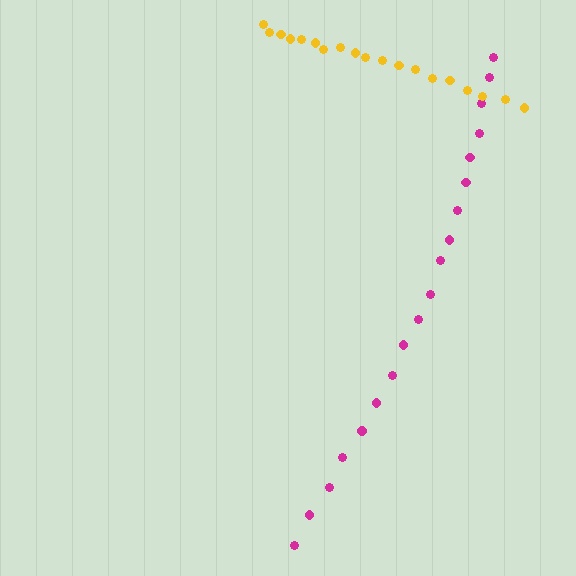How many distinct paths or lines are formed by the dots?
There are 2 distinct paths.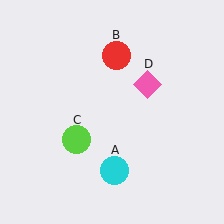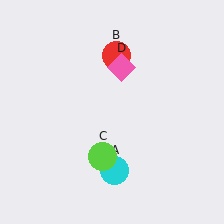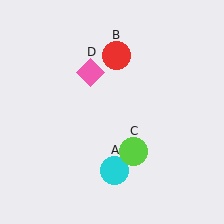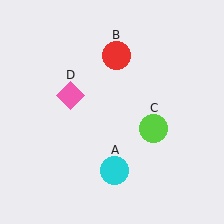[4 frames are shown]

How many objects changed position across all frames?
2 objects changed position: lime circle (object C), pink diamond (object D).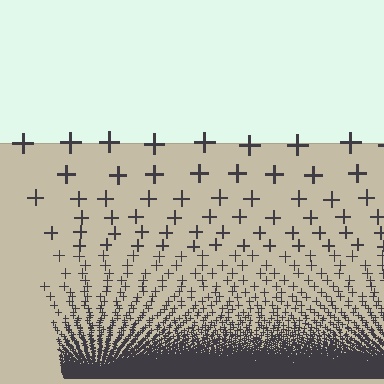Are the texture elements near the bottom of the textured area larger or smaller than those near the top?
Smaller. The gradient is inverted — elements near the bottom are smaller and denser.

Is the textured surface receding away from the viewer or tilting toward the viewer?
The surface appears to tilt toward the viewer. Texture elements get larger and sparser toward the top.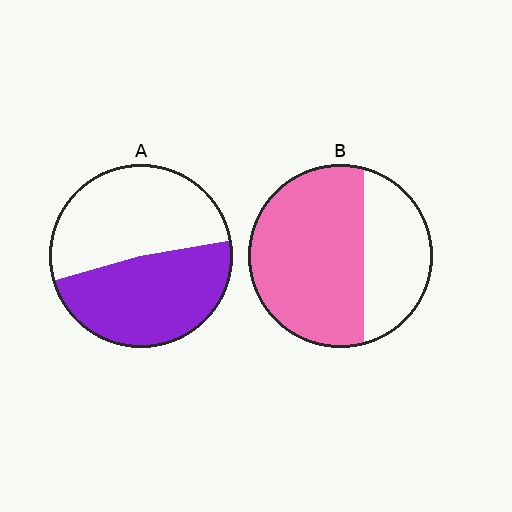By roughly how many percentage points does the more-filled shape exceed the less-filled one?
By roughly 20 percentage points (B over A).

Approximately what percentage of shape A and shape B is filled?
A is approximately 50% and B is approximately 65%.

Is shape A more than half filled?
Roughly half.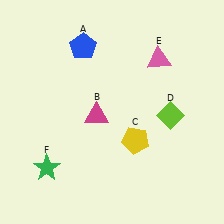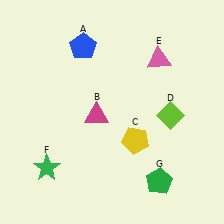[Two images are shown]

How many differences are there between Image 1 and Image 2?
There is 1 difference between the two images.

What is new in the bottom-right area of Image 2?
A green pentagon (G) was added in the bottom-right area of Image 2.